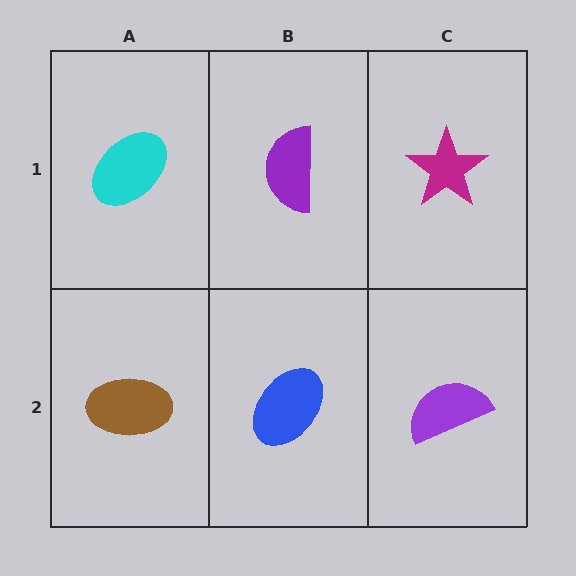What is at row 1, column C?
A magenta star.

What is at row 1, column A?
A cyan ellipse.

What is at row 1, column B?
A purple semicircle.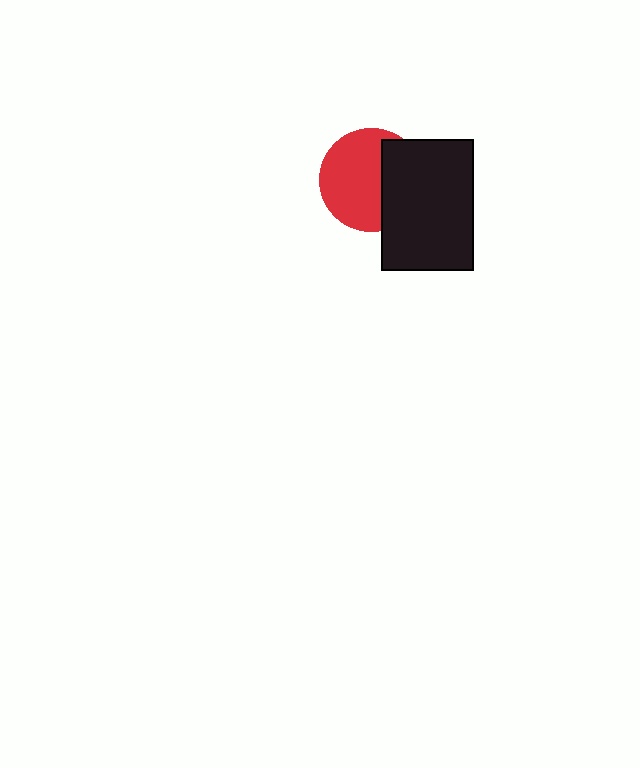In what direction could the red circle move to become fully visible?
The red circle could move left. That would shift it out from behind the black rectangle entirely.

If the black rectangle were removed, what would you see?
You would see the complete red circle.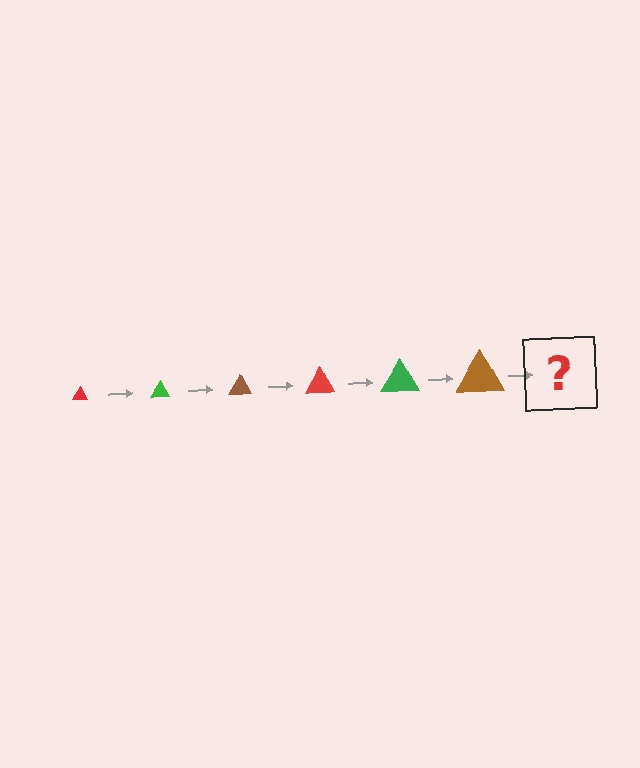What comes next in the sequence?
The next element should be a red triangle, larger than the previous one.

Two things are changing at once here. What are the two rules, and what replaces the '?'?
The two rules are that the triangle grows larger each step and the color cycles through red, green, and brown. The '?' should be a red triangle, larger than the previous one.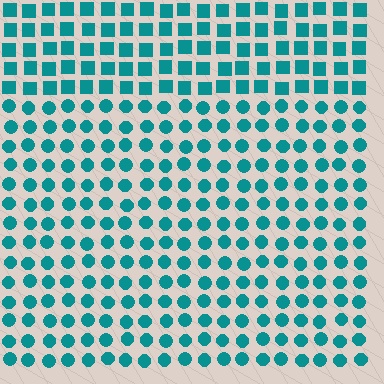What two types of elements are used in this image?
The image uses circles inside the rectangle region and squares outside it.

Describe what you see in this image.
The image is filled with small teal elements arranged in a uniform grid. A rectangle-shaped region contains circles, while the surrounding area contains squares. The boundary is defined purely by the change in element shape.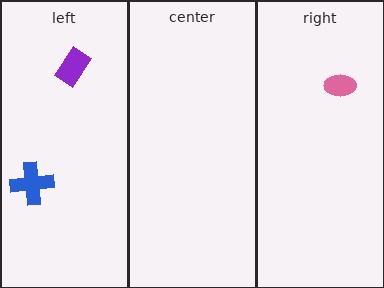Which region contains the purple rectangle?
The left region.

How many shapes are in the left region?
2.